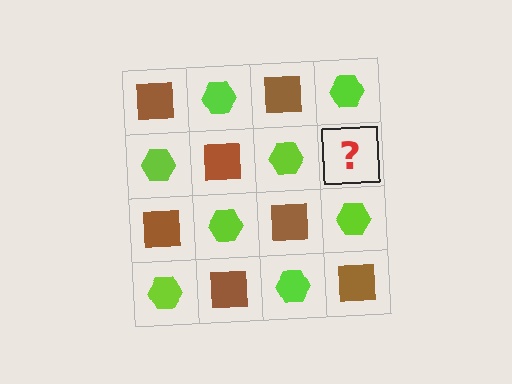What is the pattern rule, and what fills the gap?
The rule is that it alternates brown square and lime hexagon in a checkerboard pattern. The gap should be filled with a brown square.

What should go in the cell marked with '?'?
The missing cell should contain a brown square.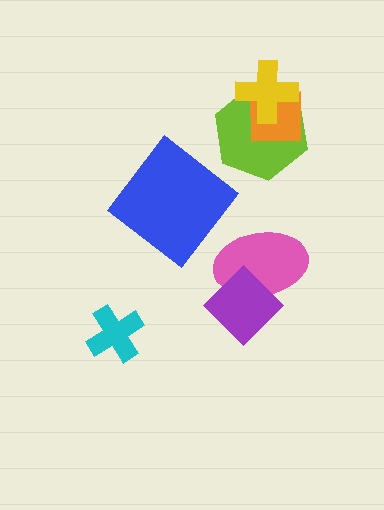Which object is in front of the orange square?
The yellow cross is in front of the orange square.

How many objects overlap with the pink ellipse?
1 object overlaps with the pink ellipse.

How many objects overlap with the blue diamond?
0 objects overlap with the blue diamond.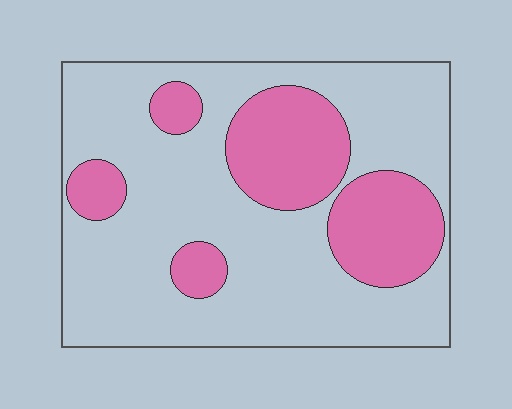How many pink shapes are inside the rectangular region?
5.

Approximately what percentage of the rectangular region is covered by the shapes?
Approximately 30%.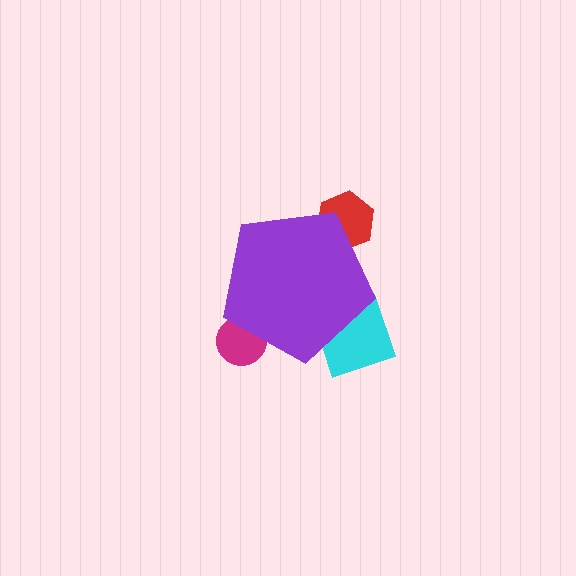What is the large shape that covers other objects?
A purple pentagon.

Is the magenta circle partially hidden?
Yes, the magenta circle is partially hidden behind the purple pentagon.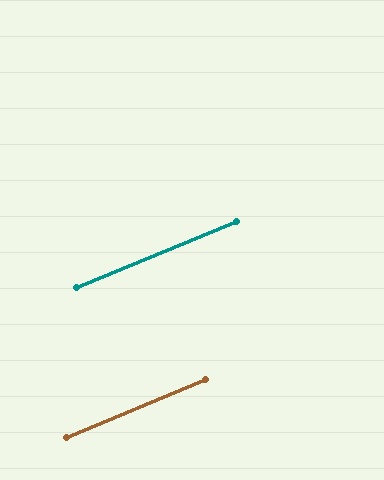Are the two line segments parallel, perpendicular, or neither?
Parallel — their directions differ by only 0.3°.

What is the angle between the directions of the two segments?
Approximately 0 degrees.